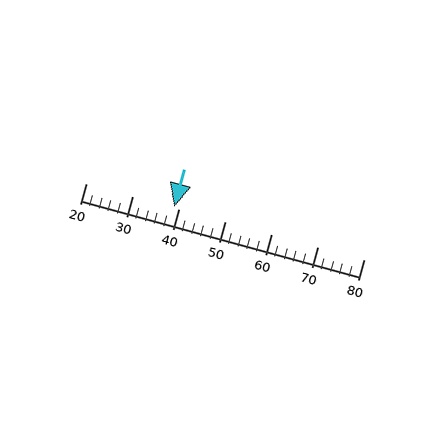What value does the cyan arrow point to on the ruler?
The cyan arrow points to approximately 39.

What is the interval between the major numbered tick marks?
The major tick marks are spaced 10 units apart.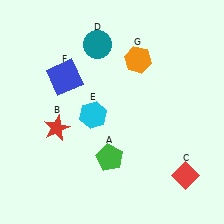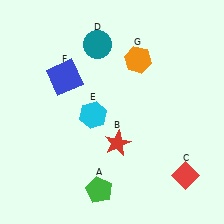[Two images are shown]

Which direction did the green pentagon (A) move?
The green pentagon (A) moved down.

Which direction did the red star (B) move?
The red star (B) moved right.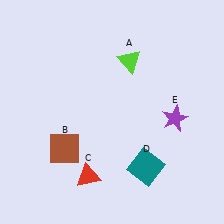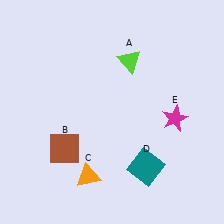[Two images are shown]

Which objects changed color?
C changed from red to orange. E changed from purple to magenta.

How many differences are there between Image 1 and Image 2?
There are 2 differences between the two images.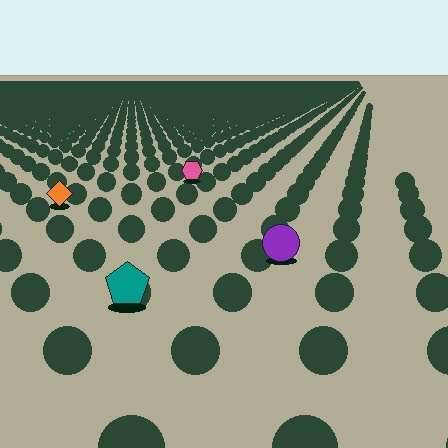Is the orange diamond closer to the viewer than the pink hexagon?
Yes. The orange diamond is closer — you can tell from the texture gradient: the ground texture is coarser near it.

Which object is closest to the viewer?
The teal pentagon is closest. The texture marks near it are larger and more spread out.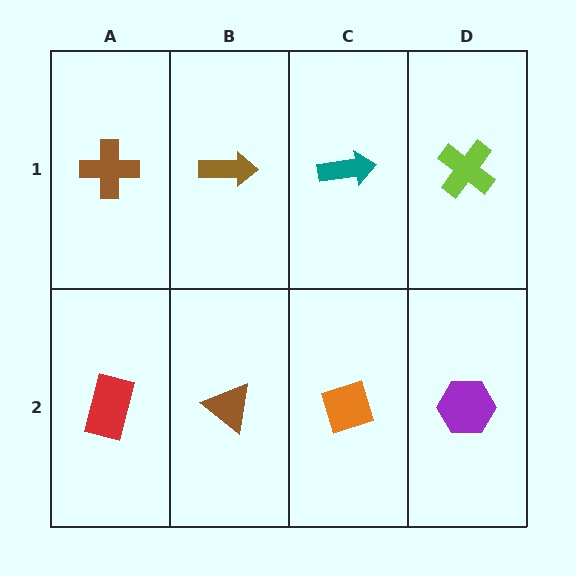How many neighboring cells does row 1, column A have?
2.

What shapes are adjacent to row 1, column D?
A purple hexagon (row 2, column D), a teal arrow (row 1, column C).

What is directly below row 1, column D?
A purple hexagon.